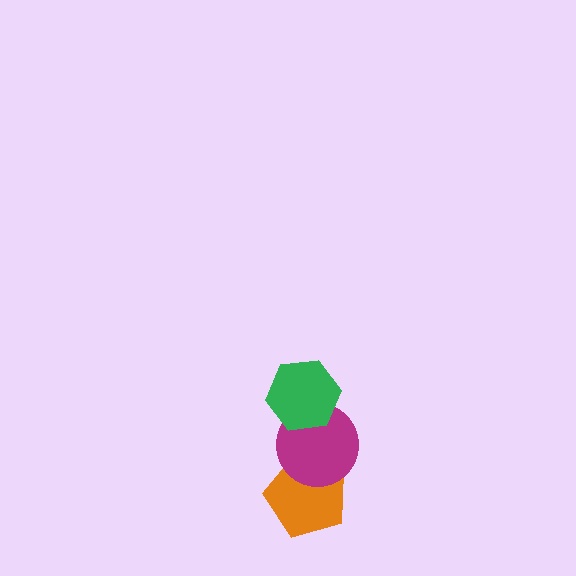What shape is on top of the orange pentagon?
The magenta circle is on top of the orange pentagon.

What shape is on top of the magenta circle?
The green hexagon is on top of the magenta circle.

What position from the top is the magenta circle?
The magenta circle is 2nd from the top.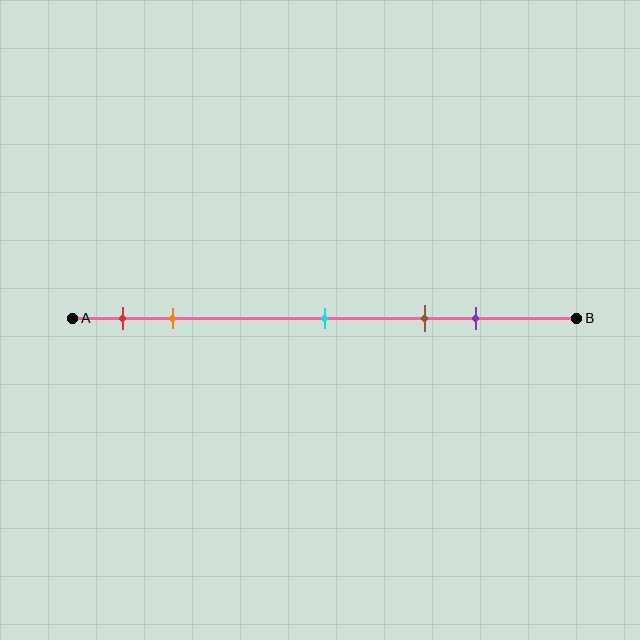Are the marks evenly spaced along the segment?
No, the marks are not evenly spaced.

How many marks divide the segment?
There are 5 marks dividing the segment.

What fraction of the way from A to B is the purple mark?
The purple mark is approximately 80% (0.8) of the way from A to B.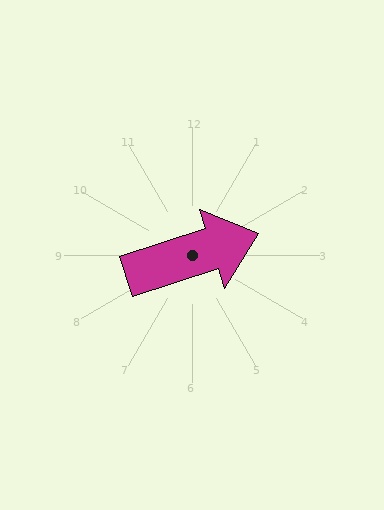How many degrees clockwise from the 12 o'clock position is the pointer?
Approximately 72 degrees.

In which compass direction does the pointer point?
East.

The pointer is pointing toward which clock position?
Roughly 2 o'clock.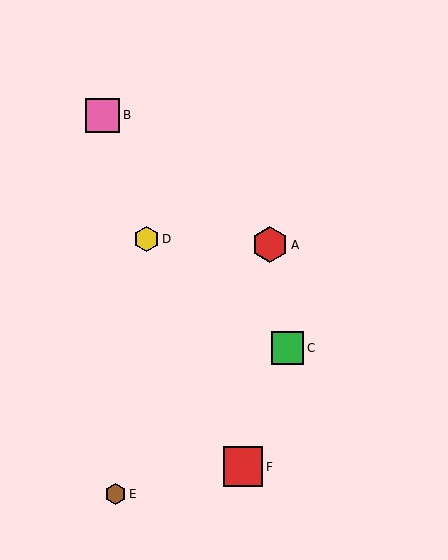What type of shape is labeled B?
Shape B is a pink square.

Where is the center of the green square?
The center of the green square is at (287, 348).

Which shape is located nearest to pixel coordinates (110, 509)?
The brown hexagon (labeled E) at (115, 494) is nearest to that location.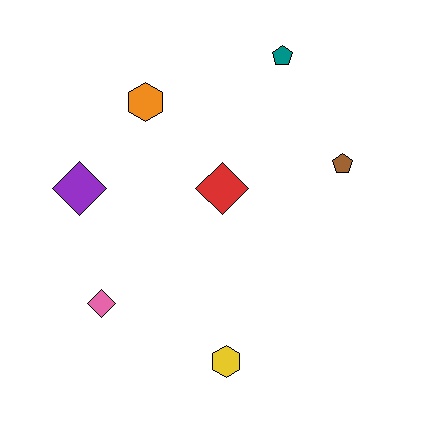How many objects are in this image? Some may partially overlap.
There are 7 objects.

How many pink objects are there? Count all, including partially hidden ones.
There is 1 pink object.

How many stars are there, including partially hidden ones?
There are no stars.